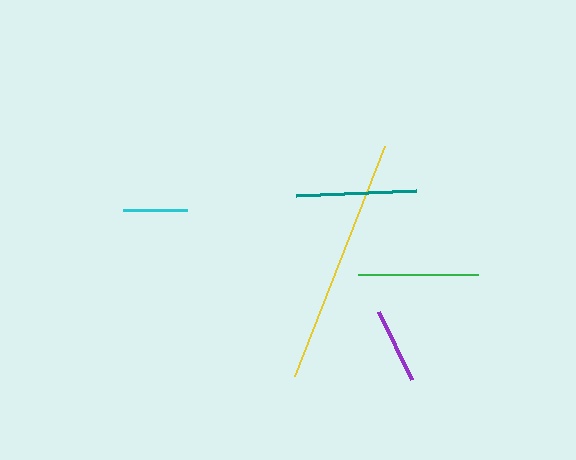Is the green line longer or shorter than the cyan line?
The green line is longer than the cyan line.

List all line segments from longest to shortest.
From longest to shortest: yellow, green, teal, purple, cyan.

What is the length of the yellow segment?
The yellow segment is approximately 246 pixels long.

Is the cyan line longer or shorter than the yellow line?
The yellow line is longer than the cyan line.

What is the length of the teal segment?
The teal segment is approximately 119 pixels long.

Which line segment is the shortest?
The cyan line is the shortest at approximately 65 pixels.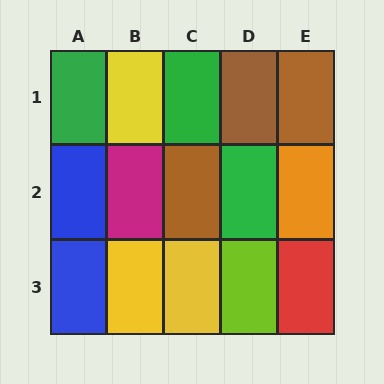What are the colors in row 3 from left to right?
Blue, yellow, yellow, lime, red.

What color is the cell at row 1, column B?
Yellow.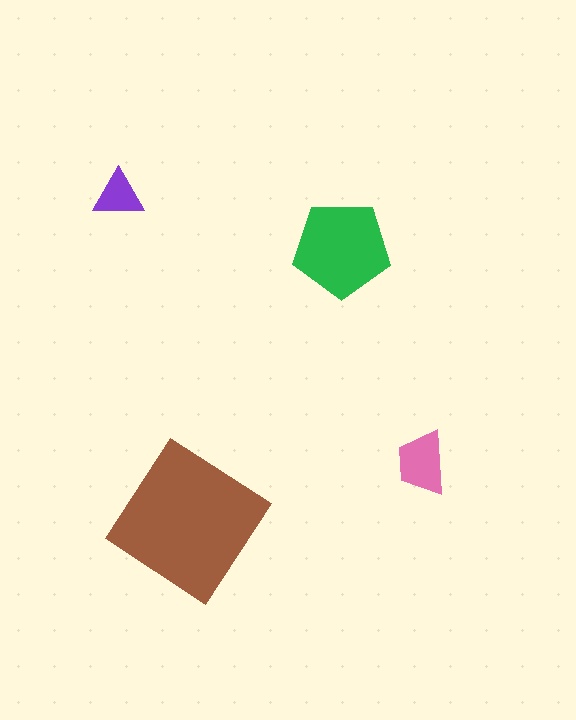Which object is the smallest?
The purple triangle.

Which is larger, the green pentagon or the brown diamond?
The brown diamond.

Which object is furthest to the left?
The purple triangle is leftmost.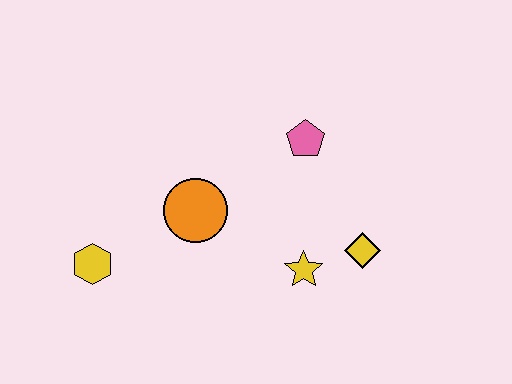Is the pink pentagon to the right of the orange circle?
Yes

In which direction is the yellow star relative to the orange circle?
The yellow star is to the right of the orange circle.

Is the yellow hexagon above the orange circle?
No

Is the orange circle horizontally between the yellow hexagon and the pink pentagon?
Yes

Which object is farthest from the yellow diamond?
The yellow hexagon is farthest from the yellow diamond.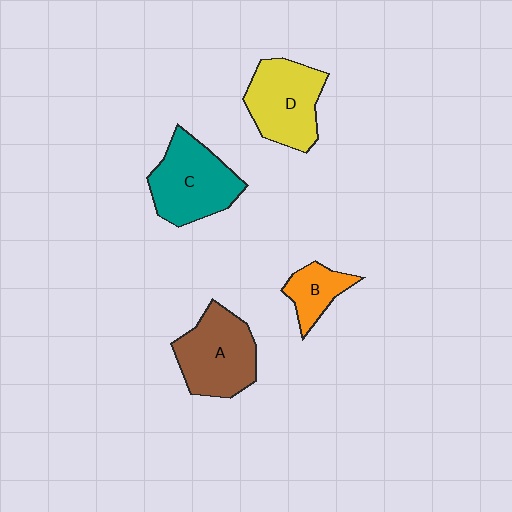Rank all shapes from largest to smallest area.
From largest to smallest: C (teal), A (brown), D (yellow), B (orange).